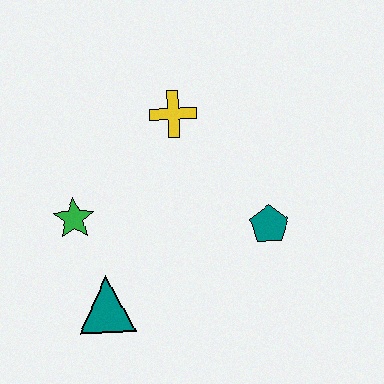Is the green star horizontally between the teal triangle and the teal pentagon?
No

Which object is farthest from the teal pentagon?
The green star is farthest from the teal pentagon.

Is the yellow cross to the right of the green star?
Yes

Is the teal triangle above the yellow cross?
No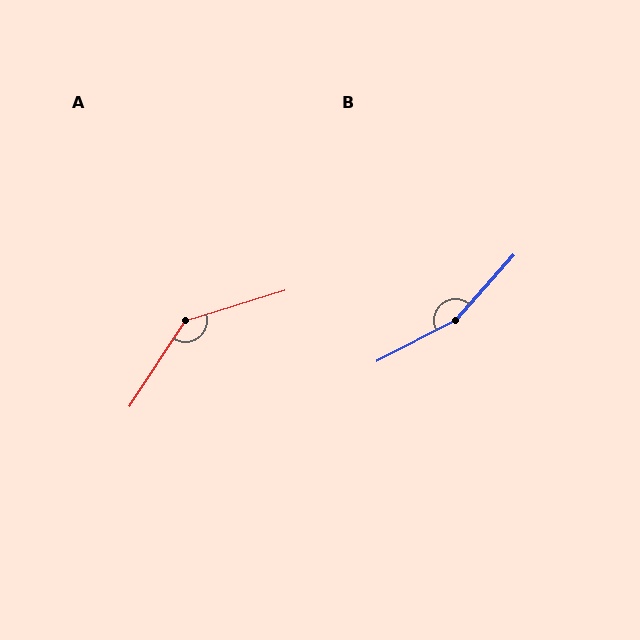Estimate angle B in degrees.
Approximately 159 degrees.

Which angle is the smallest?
A, at approximately 140 degrees.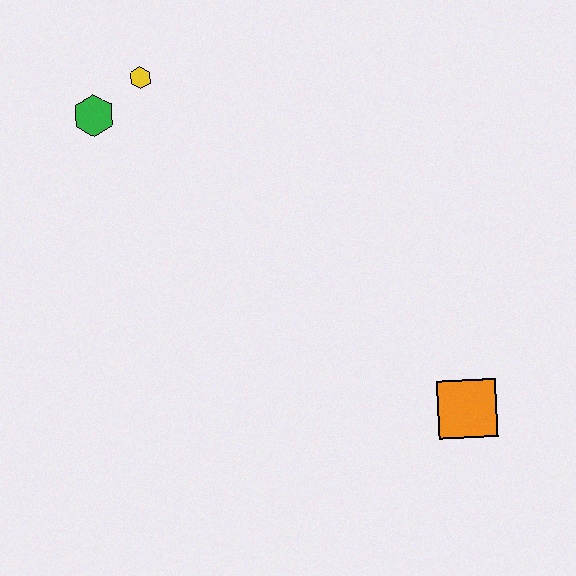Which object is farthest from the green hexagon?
The orange square is farthest from the green hexagon.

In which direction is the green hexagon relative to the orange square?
The green hexagon is to the left of the orange square.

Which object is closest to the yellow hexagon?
The green hexagon is closest to the yellow hexagon.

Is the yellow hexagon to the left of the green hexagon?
No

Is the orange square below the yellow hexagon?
Yes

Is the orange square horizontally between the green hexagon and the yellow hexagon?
No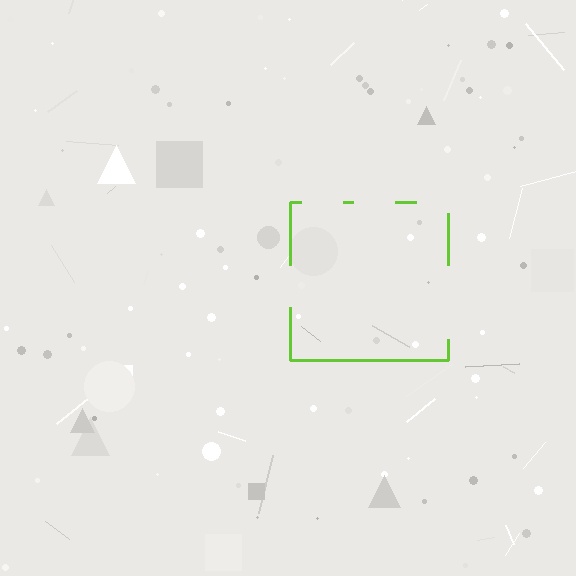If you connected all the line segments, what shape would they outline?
They would outline a square.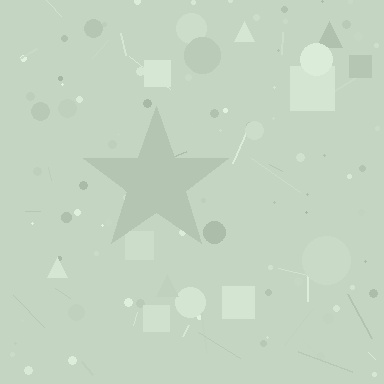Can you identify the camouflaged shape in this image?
The camouflaged shape is a star.